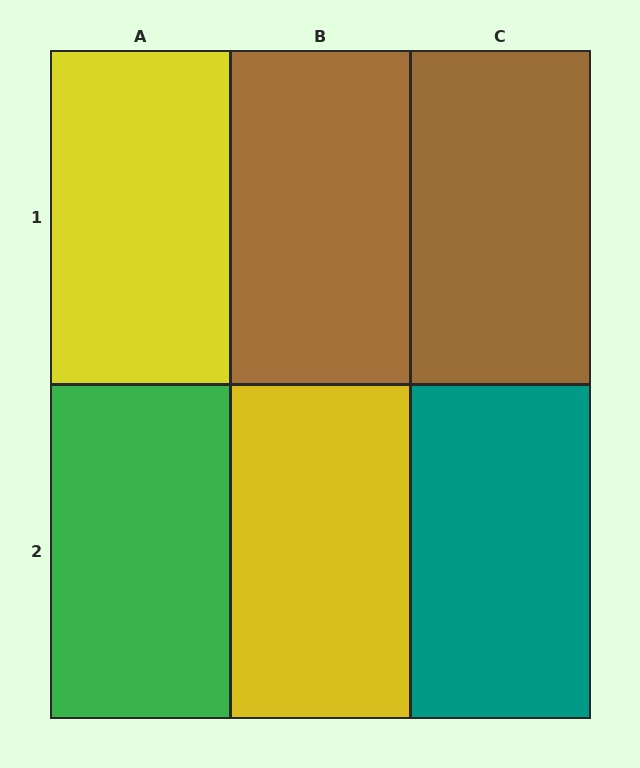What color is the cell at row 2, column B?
Yellow.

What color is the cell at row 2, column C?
Teal.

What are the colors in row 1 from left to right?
Yellow, brown, brown.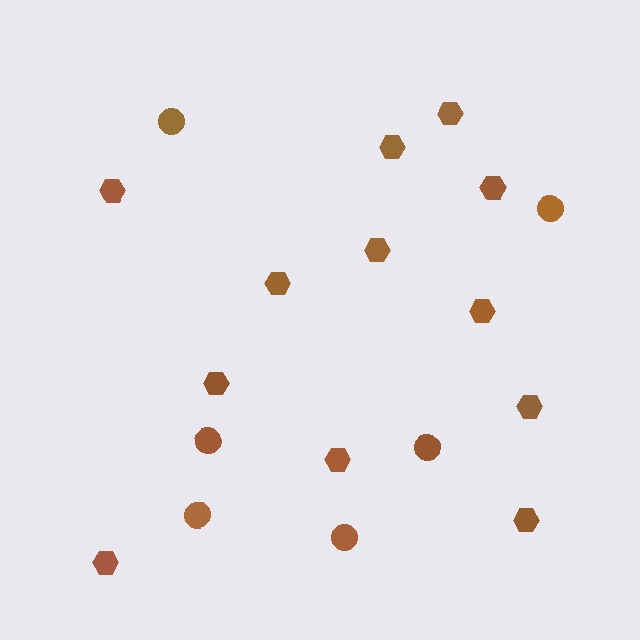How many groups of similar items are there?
There are 2 groups: one group of hexagons (12) and one group of circles (6).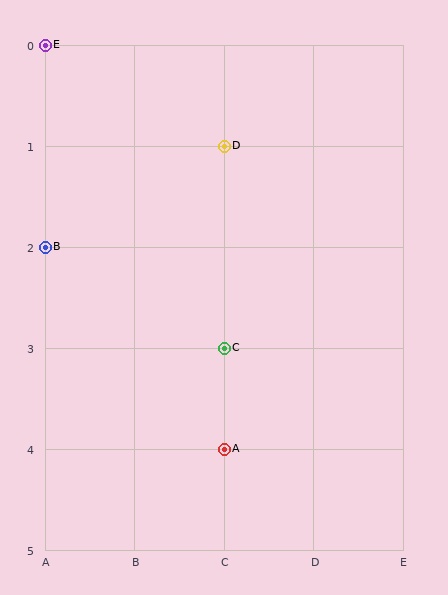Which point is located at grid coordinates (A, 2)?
Point B is at (A, 2).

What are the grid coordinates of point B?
Point B is at grid coordinates (A, 2).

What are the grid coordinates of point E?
Point E is at grid coordinates (A, 0).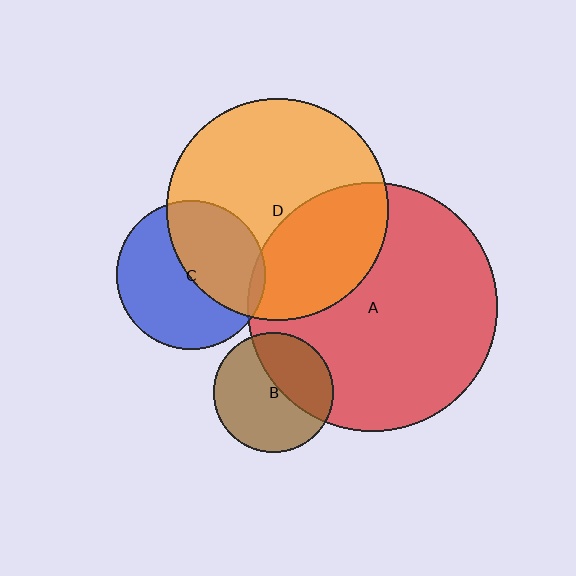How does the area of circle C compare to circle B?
Approximately 1.5 times.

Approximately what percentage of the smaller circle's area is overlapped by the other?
Approximately 5%.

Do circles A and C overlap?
Yes.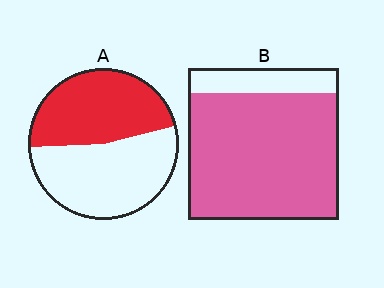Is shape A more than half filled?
Roughly half.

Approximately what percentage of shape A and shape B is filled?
A is approximately 45% and B is approximately 85%.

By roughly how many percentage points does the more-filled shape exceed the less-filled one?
By roughly 35 percentage points (B over A).